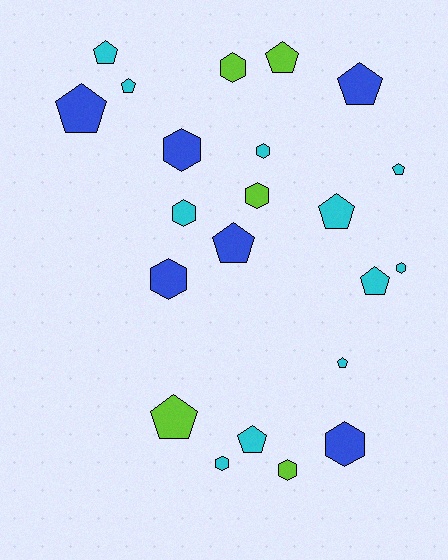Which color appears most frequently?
Cyan, with 11 objects.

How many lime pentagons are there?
There are 2 lime pentagons.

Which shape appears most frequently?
Pentagon, with 12 objects.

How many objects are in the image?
There are 22 objects.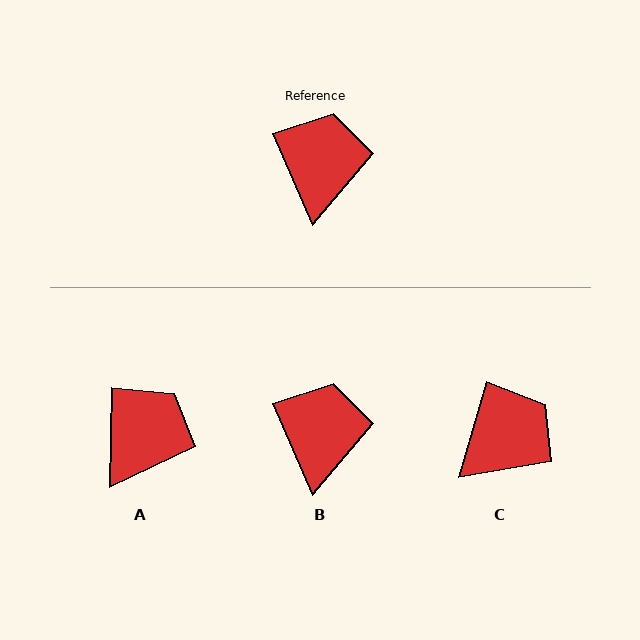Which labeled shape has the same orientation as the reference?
B.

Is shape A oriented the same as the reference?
No, it is off by about 24 degrees.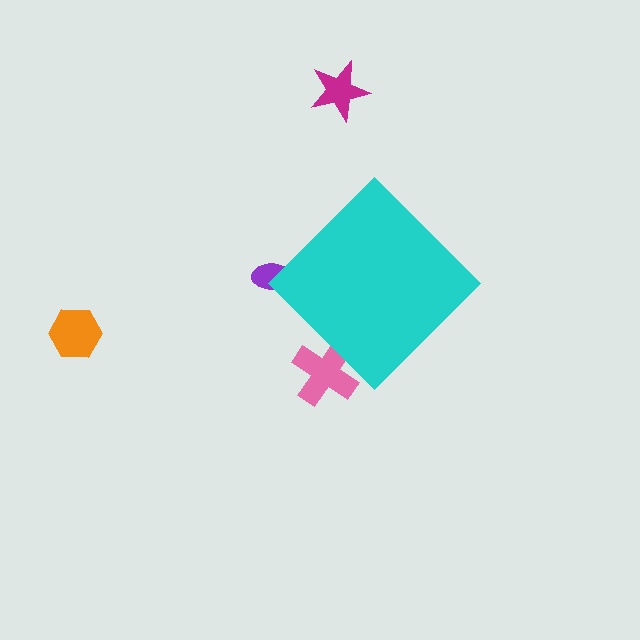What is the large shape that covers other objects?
A cyan diamond.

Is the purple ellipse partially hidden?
Yes, the purple ellipse is partially hidden behind the cyan diamond.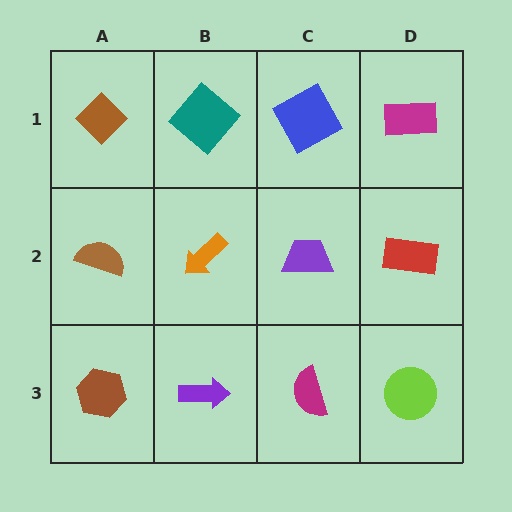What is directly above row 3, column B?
An orange arrow.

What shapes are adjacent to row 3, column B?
An orange arrow (row 2, column B), a brown hexagon (row 3, column A), a magenta semicircle (row 3, column C).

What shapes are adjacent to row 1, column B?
An orange arrow (row 2, column B), a brown diamond (row 1, column A), a blue square (row 1, column C).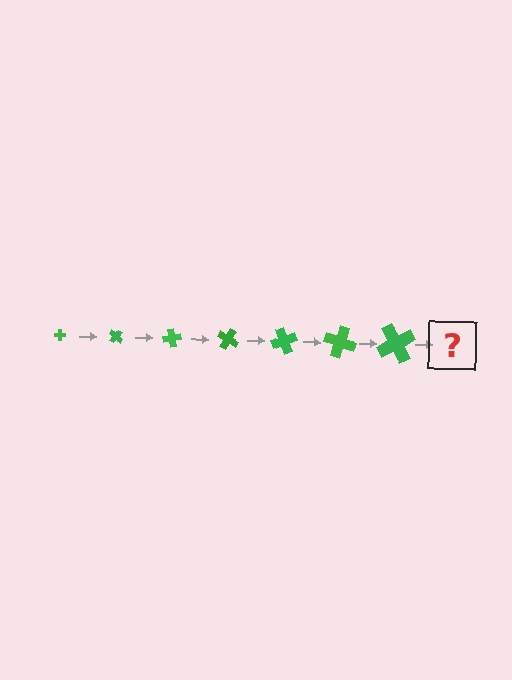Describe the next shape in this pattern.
It should be a cross, larger than the previous one and rotated 280 degrees from the start.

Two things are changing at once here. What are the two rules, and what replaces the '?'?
The two rules are that the cross grows larger each step and it rotates 40 degrees each step. The '?' should be a cross, larger than the previous one and rotated 280 degrees from the start.